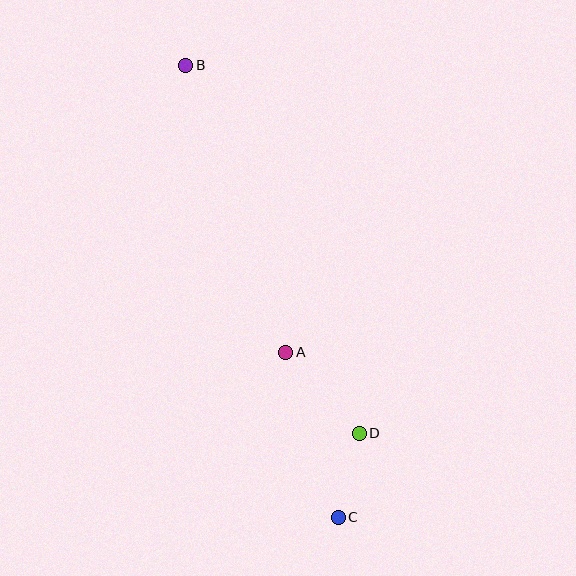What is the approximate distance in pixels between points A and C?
The distance between A and C is approximately 173 pixels.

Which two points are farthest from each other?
Points B and C are farthest from each other.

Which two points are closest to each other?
Points C and D are closest to each other.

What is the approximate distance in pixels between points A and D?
The distance between A and D is approximately 109 pixels.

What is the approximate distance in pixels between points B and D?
The distance between B and D is approximately 407 pixels.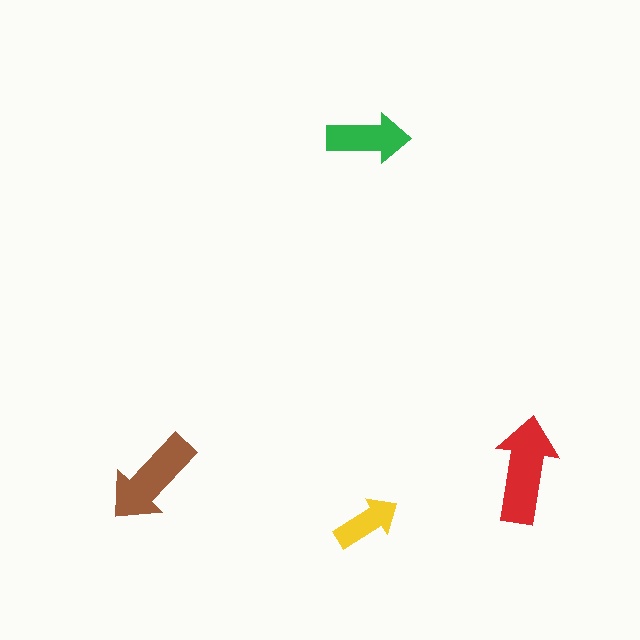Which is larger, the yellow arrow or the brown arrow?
The brown one.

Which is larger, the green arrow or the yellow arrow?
The green one.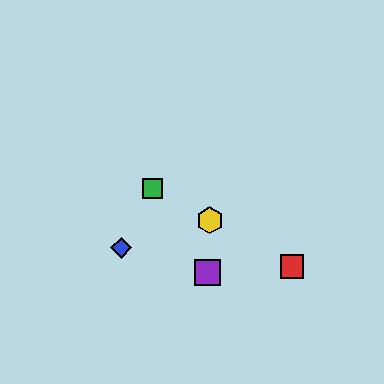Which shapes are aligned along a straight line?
The red square, the green square, the yellow hexagon are aligned along a straight line.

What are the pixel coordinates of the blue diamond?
The blue diamond is at (121, 248).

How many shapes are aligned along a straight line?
3 shapes (the red square, the green square, the yellow hexagon) are aligned along a straight line.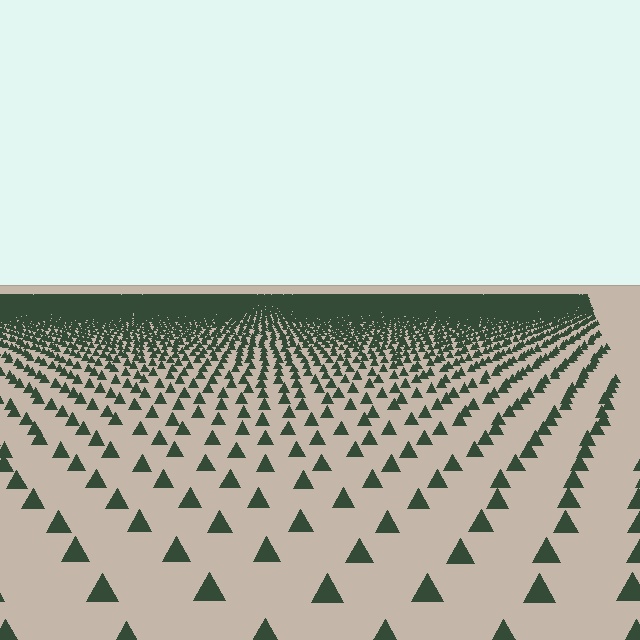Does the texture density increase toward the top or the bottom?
Density increases toward the top.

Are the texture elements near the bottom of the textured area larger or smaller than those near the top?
Larger. Near the bottom, elements are closer to the viewer and appear at a bigger on-screen size.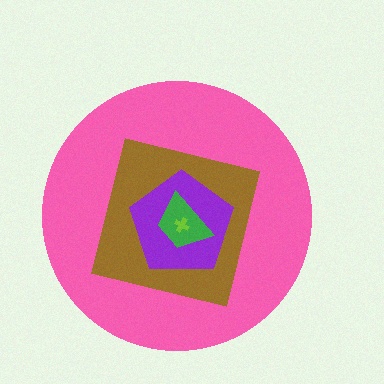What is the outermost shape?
The pink circle.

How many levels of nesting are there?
5.